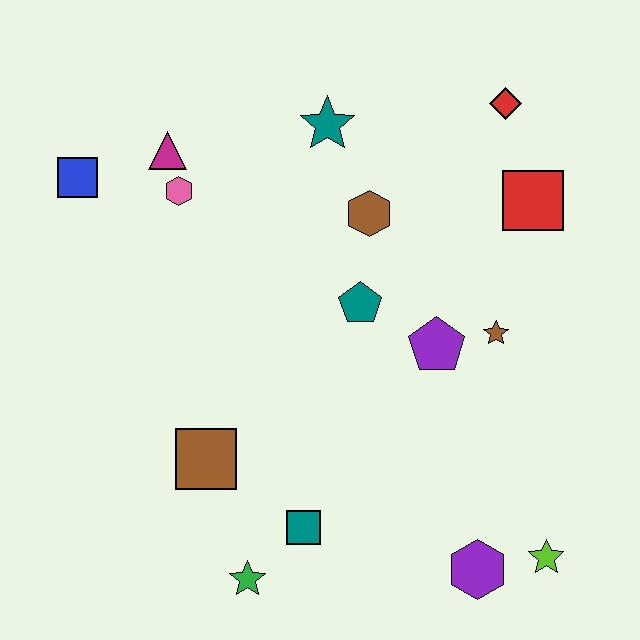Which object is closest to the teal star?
The brown hexagon is closest to the teal star.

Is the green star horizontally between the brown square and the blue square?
No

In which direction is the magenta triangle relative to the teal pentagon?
The magenta triangle is to the left of the teal pentagon.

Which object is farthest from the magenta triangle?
The lime star is farthest from the magenta triangle.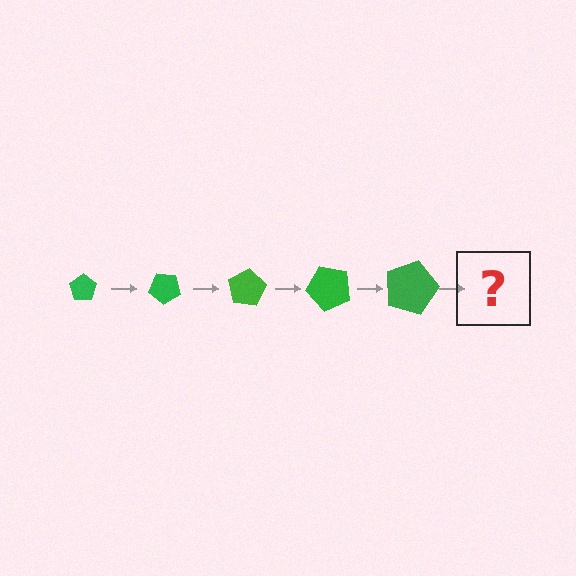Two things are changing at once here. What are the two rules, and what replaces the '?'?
The two rules are that the pentagon grows larger each step and it rotates 40 degrees each step. The '?' should be a pentagon, larger than the previous one and rotated 200 degrees from the start.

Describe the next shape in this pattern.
It should be a pentagon, larger than the previous one and rotated 200 degrees from the start.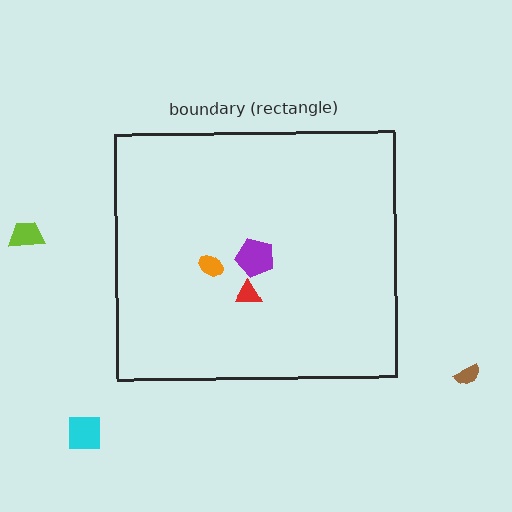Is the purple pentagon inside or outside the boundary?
Inside.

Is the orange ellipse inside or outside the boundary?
Inside.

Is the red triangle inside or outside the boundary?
Inside.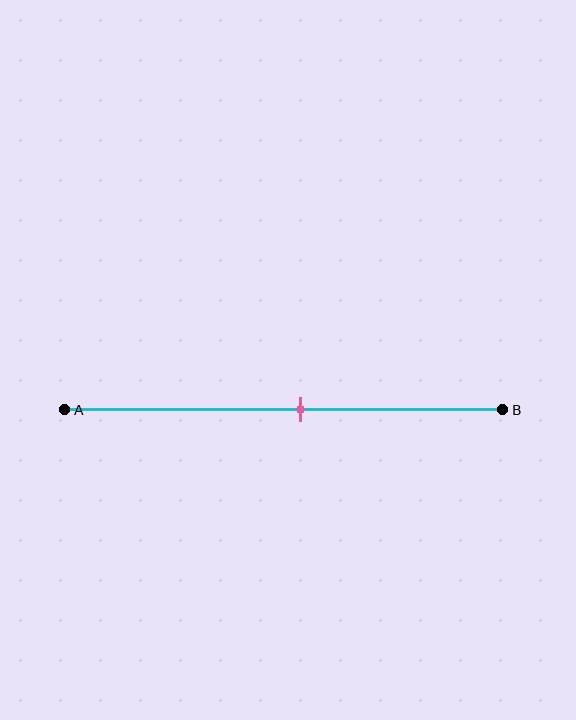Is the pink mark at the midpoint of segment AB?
No, the mark is at about 55% from A, not at the 50% midpoint.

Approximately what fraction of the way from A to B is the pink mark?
The pink mark is approximately 55% of the way from A to B.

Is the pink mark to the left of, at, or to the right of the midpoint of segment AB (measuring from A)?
The pink mark is to the right of the midpoint of segment AB.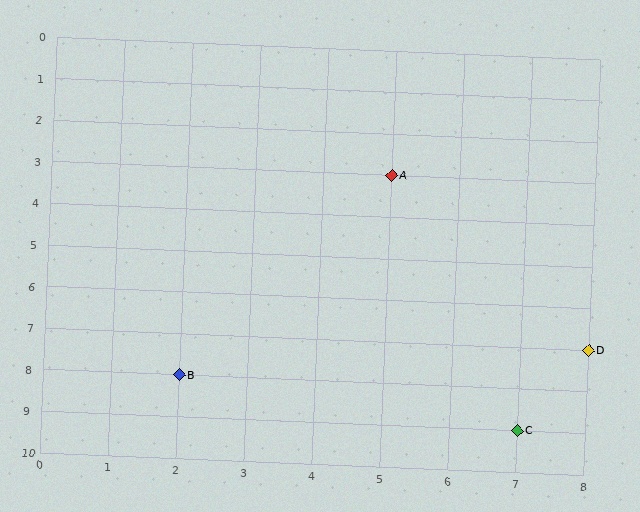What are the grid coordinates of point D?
Point D is at grid coordinates (8, 7).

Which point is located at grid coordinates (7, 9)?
Point C is at (7, 9).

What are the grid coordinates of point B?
Point B is at grid coordinates (2, 8).